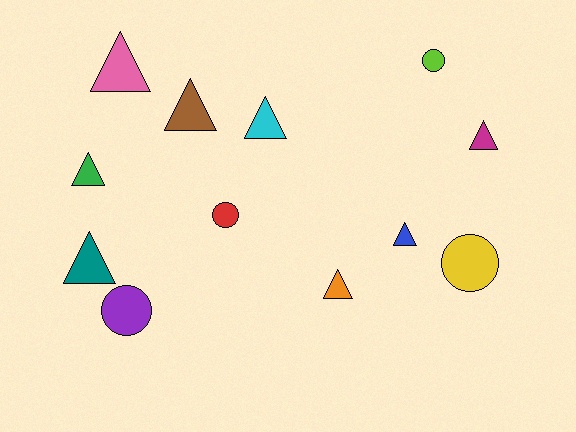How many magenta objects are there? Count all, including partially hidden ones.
There is 1 magenta object.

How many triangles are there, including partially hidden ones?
There are 8 triangles.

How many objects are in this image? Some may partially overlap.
There are 12 objects.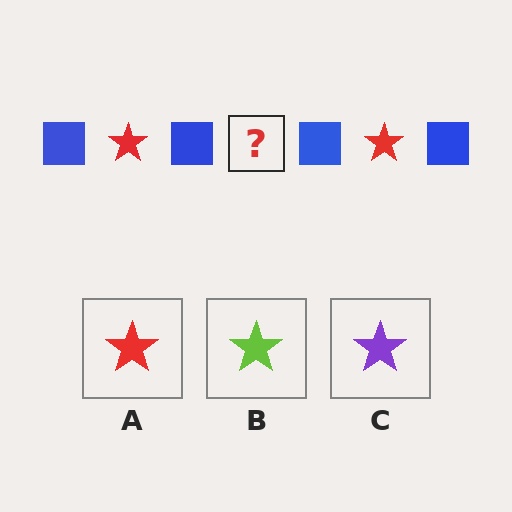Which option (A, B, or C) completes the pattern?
A.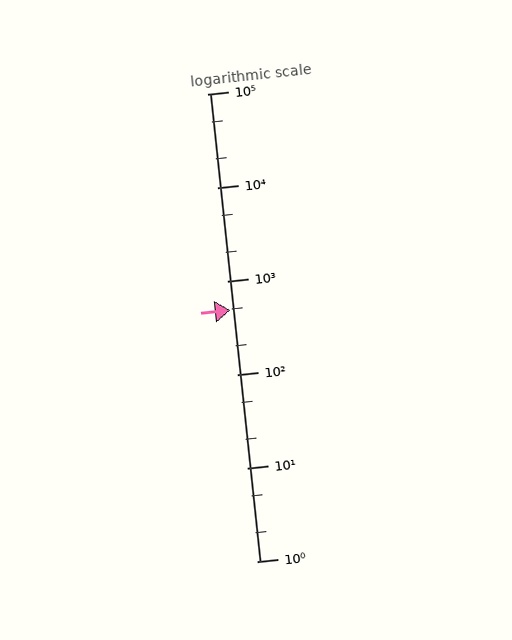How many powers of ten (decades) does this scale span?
The scale spans 5 decades, from 1 to 100000.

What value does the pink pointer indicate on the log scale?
The pointer indicates approximately 490.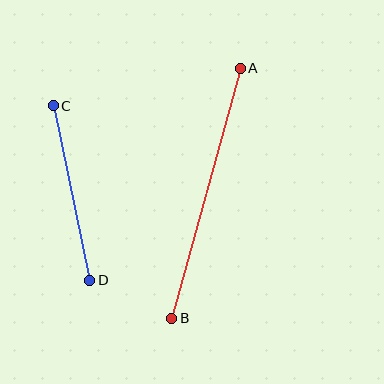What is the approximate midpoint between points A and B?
The midpoint is at approximately (206, 193) pixels.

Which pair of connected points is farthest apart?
Points A and B are farthest apart.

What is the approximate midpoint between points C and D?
The midpoint is at approximately (72, 193) pixels.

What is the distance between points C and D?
The distance is approximately 178 pixels.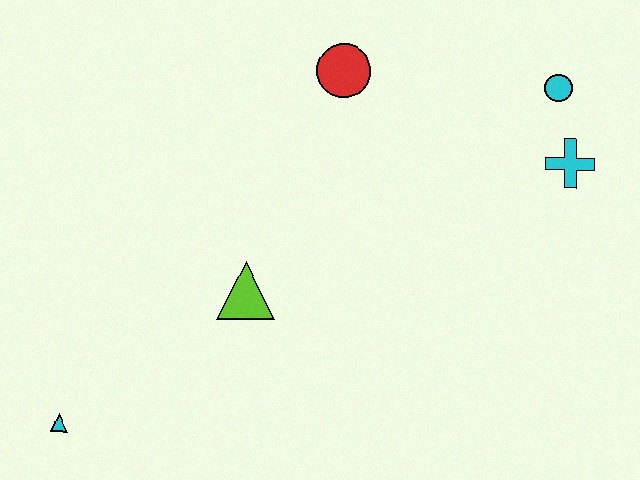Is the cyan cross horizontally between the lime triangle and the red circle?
No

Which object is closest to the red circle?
The cyan circle is closest to the red circle.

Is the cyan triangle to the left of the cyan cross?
Yes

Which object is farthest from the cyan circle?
The cyan triangle is farthest from the cyan circle.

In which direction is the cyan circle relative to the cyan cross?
The cyan circle is above the cyan cross.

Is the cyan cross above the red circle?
No